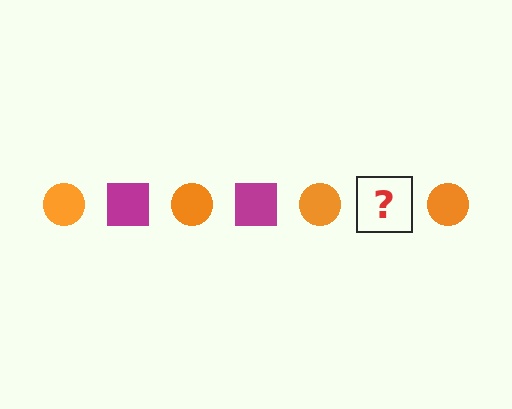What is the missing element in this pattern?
The missing element is a magenta square.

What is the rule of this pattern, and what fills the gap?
The rule is that the pattern alternates between orange circle and magenta square. The gap should be filled with a magenta square.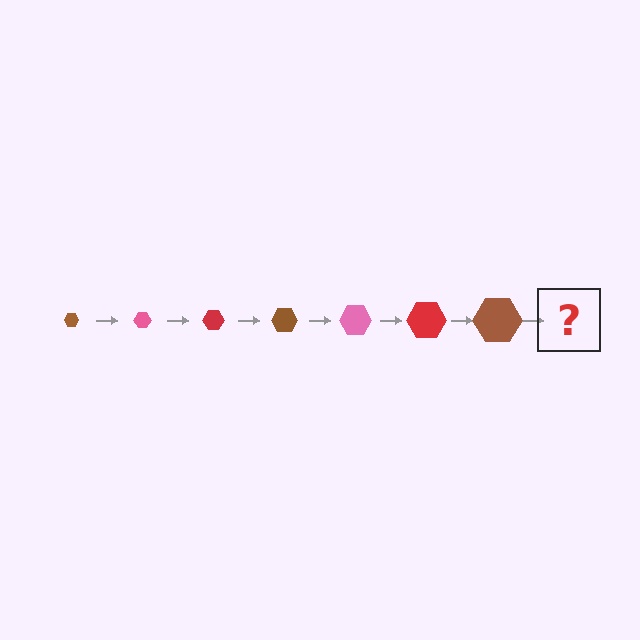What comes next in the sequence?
The next element should be a pink hexagon, larger than the previous one.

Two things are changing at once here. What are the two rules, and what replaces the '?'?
The two rules are that the hexagon grows larger each step and the color cycles through brown, pink, and red. The '?' should be a pink hexagon, larger than the previous one.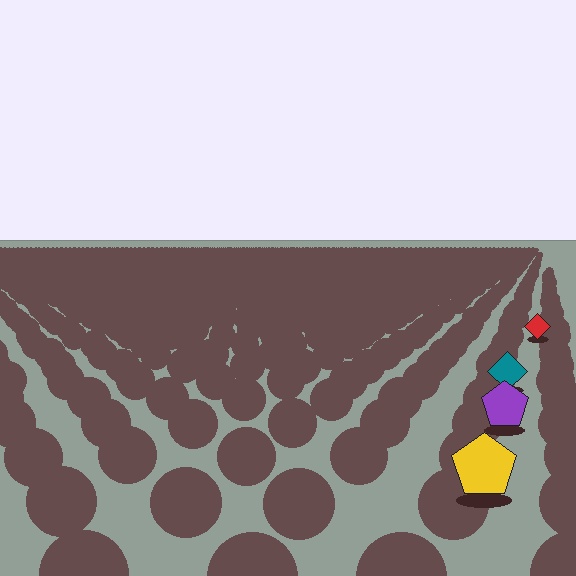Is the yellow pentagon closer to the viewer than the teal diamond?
Yes. The yellow pentagon is closer — you can tell from the texture gradient: the ground texture is coarser near it.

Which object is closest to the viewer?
The yellow pentagon is closest. The texture marks near it are larger and more spread out.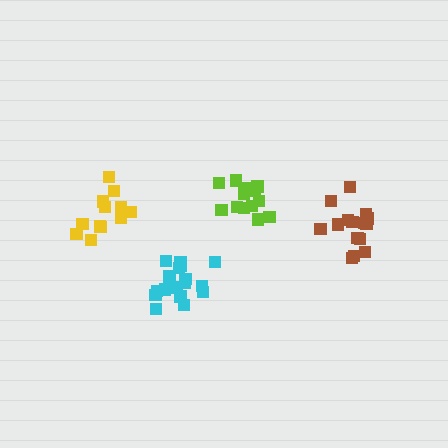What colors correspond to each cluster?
The clusters are colored: brown, cyan, yellow, lime.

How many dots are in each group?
Group 1: 15 dots, Group 2: 17 dots, Group 3: 12 dots, Group 4: 14 dots (58 total).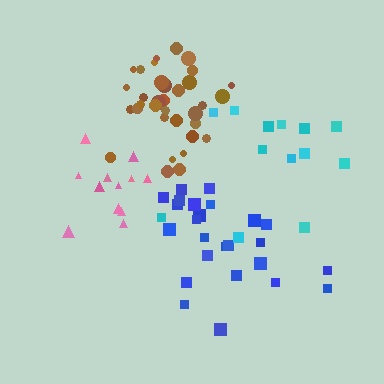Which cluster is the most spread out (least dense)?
Cyan.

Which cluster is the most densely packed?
Brown.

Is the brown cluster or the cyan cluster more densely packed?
Brown.